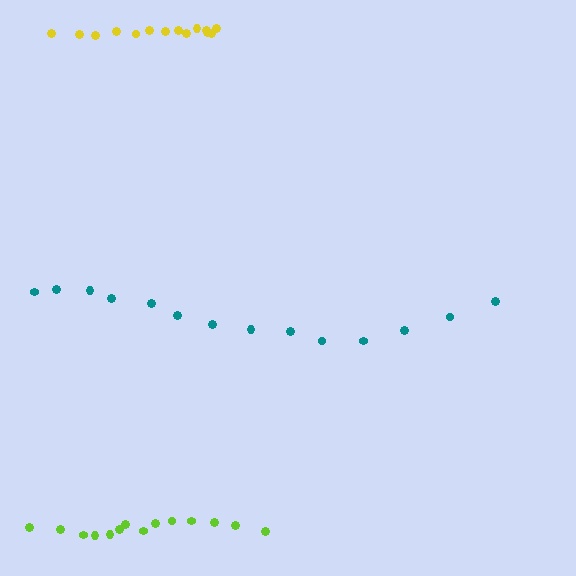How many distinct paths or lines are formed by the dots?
There are 3 distinct paths.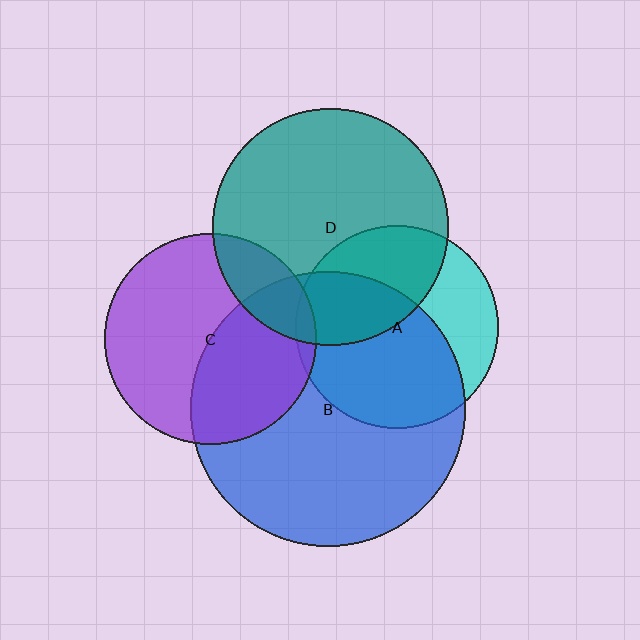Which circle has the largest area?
Circle B (blue).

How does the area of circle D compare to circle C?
Approximately 1.2 times.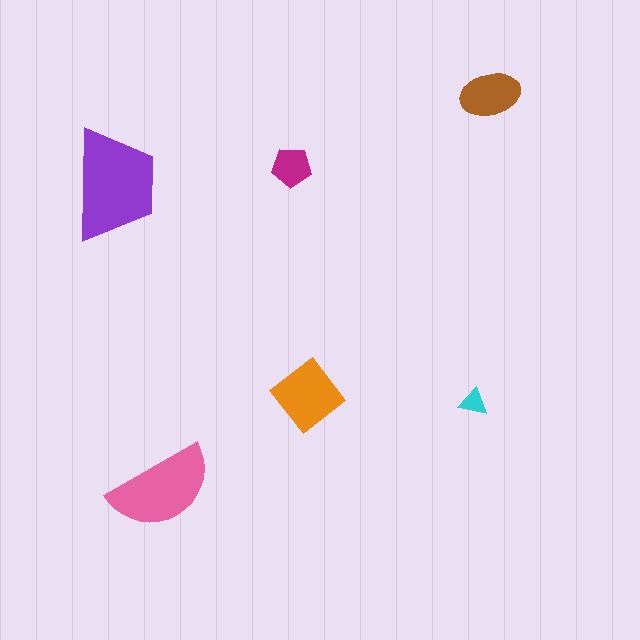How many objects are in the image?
There are 6 objects in the image.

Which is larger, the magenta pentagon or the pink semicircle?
The pink semicircle.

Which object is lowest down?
The pink semicircle is bottommost.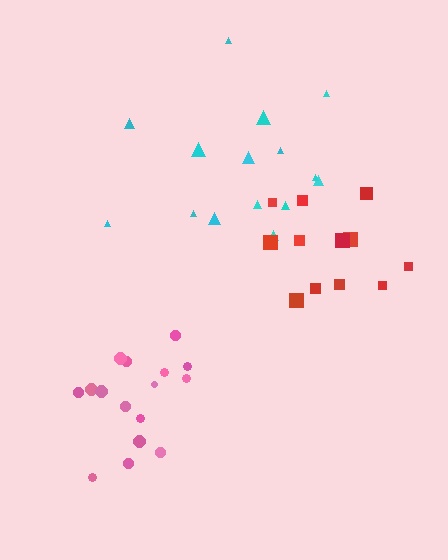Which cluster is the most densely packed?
Pink.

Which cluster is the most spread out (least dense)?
Cyan.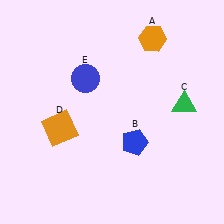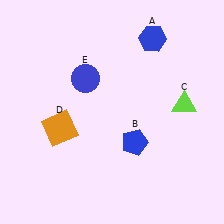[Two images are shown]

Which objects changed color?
A changed from orange to blue. C changed from green to lime.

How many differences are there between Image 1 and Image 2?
There are 2 differences between the two images.